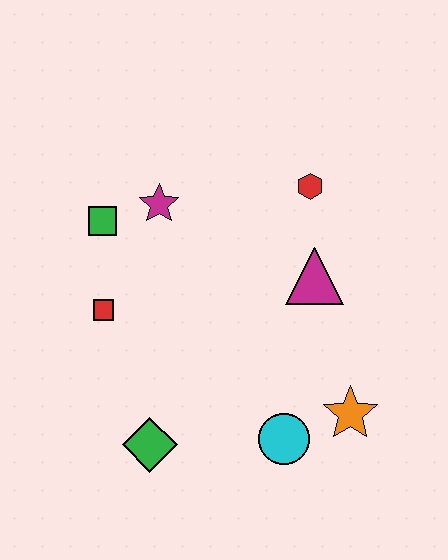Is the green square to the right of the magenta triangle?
No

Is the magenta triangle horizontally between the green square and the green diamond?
No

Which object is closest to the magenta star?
The green square is closest to the magenta star.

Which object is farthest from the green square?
The orange star is farthest from the green square.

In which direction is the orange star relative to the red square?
The orange star is to the right of the red square.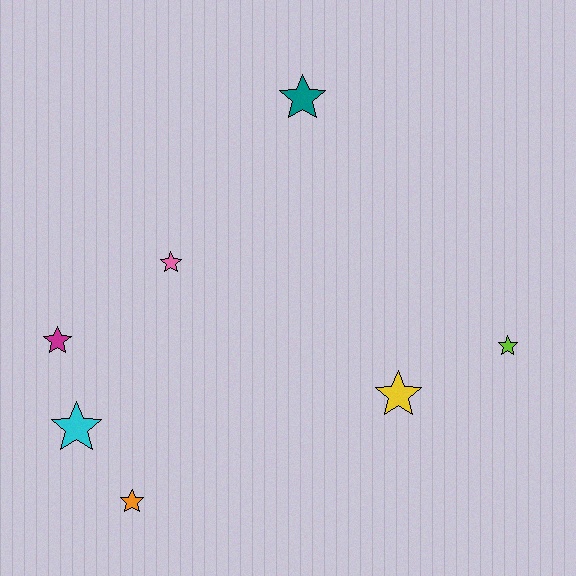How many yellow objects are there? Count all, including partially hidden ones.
There is 1 yellow object.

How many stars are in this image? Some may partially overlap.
There are 7 stars.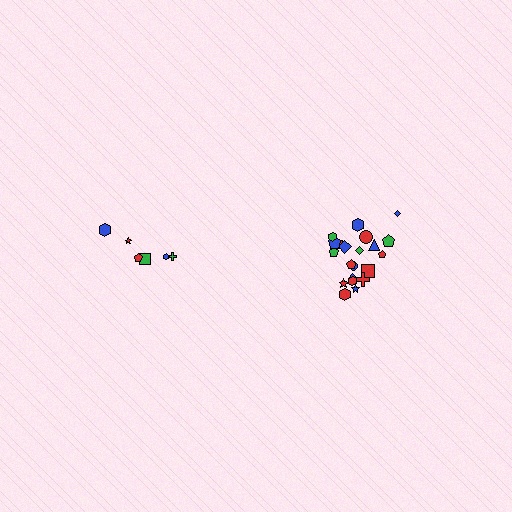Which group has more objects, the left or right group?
The right group.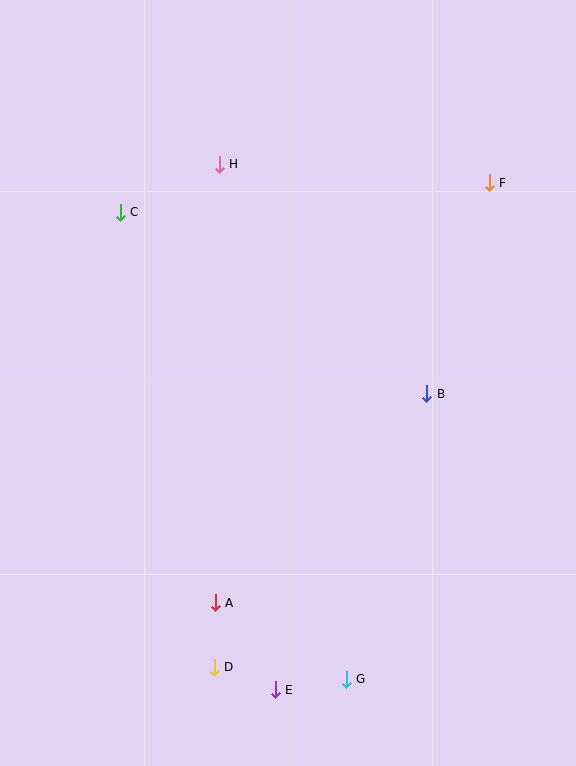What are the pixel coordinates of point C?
Point C is at (120, 212).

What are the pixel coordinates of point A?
Point A is at (215, 603).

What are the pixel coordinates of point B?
Point B is at (427, 394).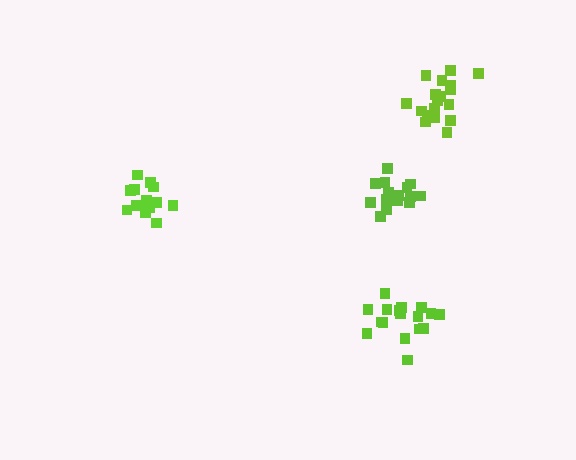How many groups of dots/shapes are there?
There are 4 groups.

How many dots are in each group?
Group 1: 17 dots, Group 2: 18 dots, Group 3: 17 dots, Group 4: 15 dots (67 total).